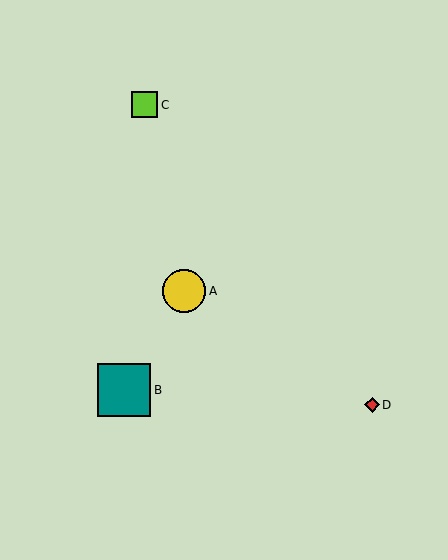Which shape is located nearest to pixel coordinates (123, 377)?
The teal square (labeled B) at (124, 390) is nearest to that location.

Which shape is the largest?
The teal square (labeled B) is the largest.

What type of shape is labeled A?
Shape A is a yellow circle.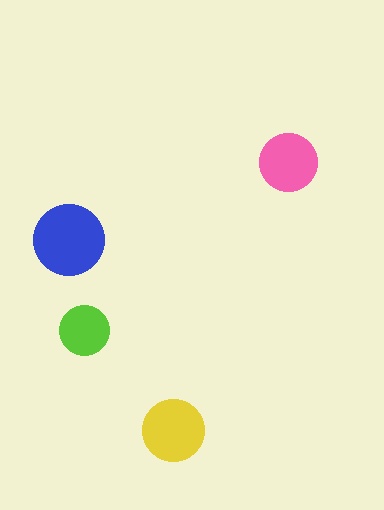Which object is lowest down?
The yellow circle is bottommost.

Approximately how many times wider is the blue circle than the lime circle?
About 1.5 times wider.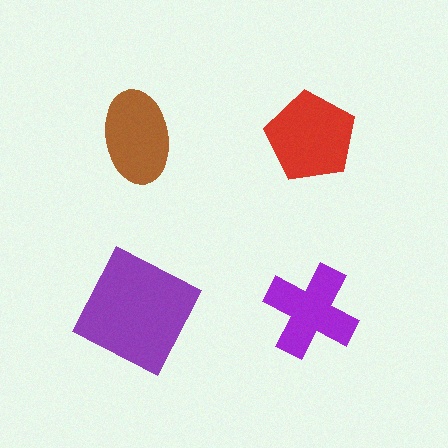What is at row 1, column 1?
A brown ellipse.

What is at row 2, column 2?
A purple cross.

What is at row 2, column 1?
A purple square.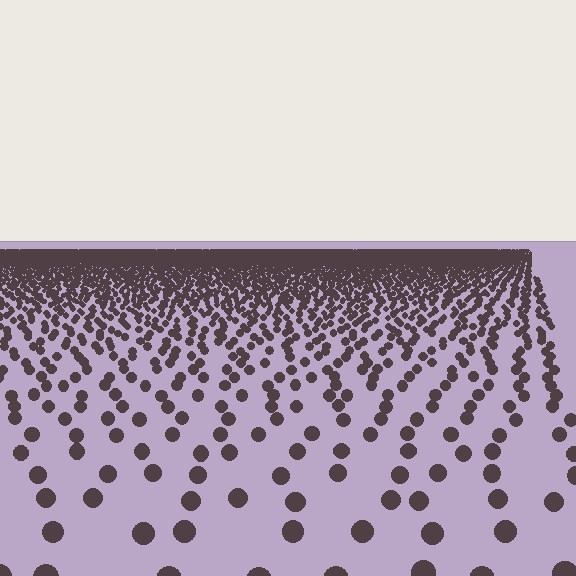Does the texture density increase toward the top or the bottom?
Density increases toward the top.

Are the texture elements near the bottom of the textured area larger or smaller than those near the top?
Larger. Near the bottom, elements are closer to the viewer and appear at a bigger on-screen size.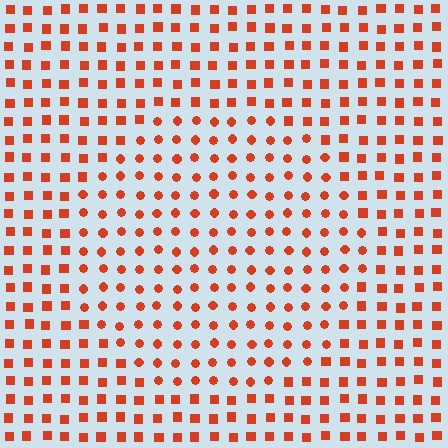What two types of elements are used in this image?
The image uses circles inside the circle region and squares outside it.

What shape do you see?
I see a circle.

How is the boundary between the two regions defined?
The boundary is defined by a change in element shape: circles inside vs. squares outside. All elements share the same color and spacing.